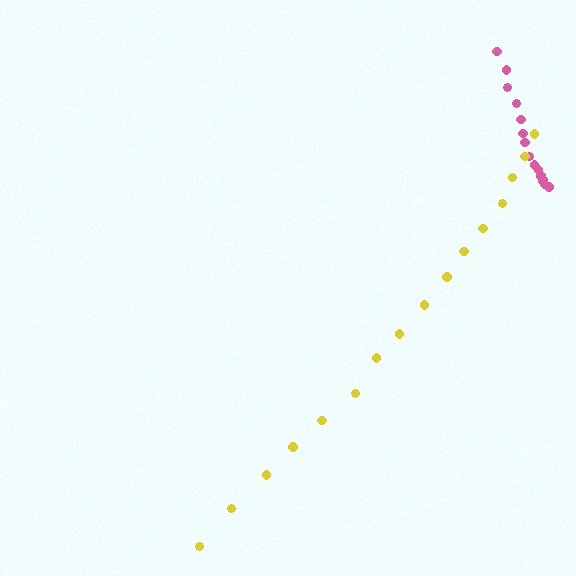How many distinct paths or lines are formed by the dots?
There are 2 distinct paths.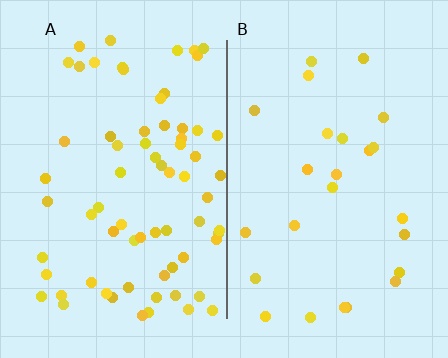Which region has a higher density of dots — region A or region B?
A (the left).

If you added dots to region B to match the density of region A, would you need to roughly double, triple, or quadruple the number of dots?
Approximately triple.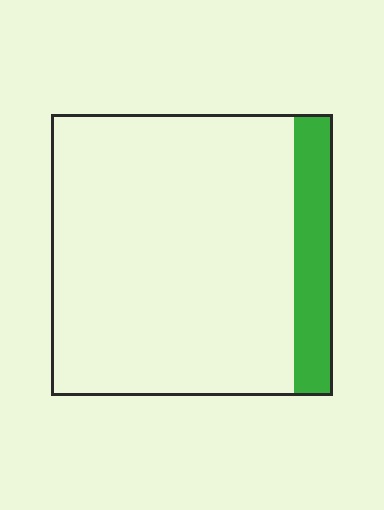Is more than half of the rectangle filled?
No.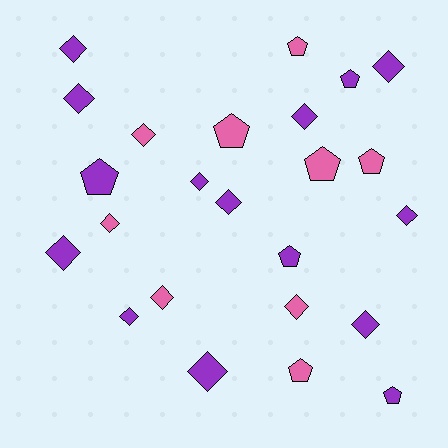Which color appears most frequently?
Purple, with 15 objects.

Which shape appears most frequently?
Diamond, with 15 objects.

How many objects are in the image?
There are 24 objects.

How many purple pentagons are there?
There are 4 purple pentagons.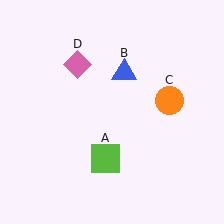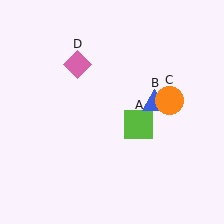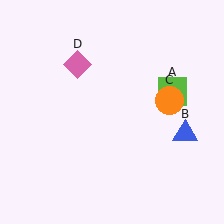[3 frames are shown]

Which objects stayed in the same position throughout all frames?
Orange circle (object C) and pink diamond (object D) remained stationary.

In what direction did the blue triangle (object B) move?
The blue triangle (object B) moved down and to the right.